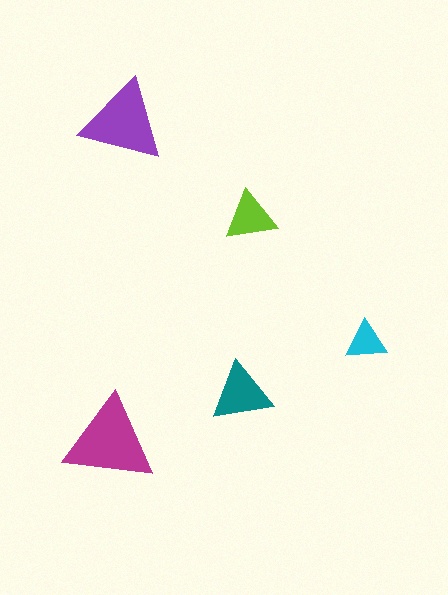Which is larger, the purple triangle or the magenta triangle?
The magenta one.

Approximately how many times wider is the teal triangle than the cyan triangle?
About 1.5 times wider.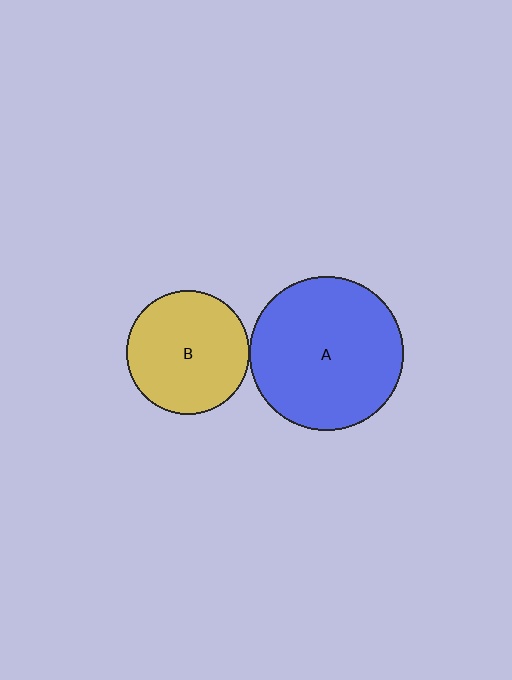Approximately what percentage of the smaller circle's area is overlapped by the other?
Approximately 5%.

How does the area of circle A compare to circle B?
Approximately 1.5 times.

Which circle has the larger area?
Circle A (blue).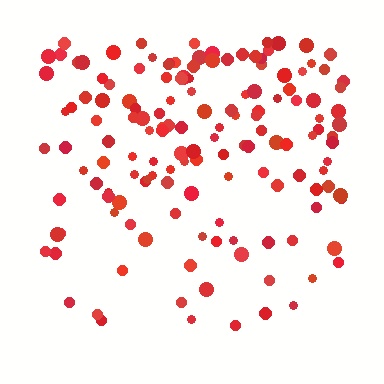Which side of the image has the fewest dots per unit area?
The bottom.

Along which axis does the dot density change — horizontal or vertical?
Vertical.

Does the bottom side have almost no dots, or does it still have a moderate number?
Still a moderate number, just noticeably fewer than the top.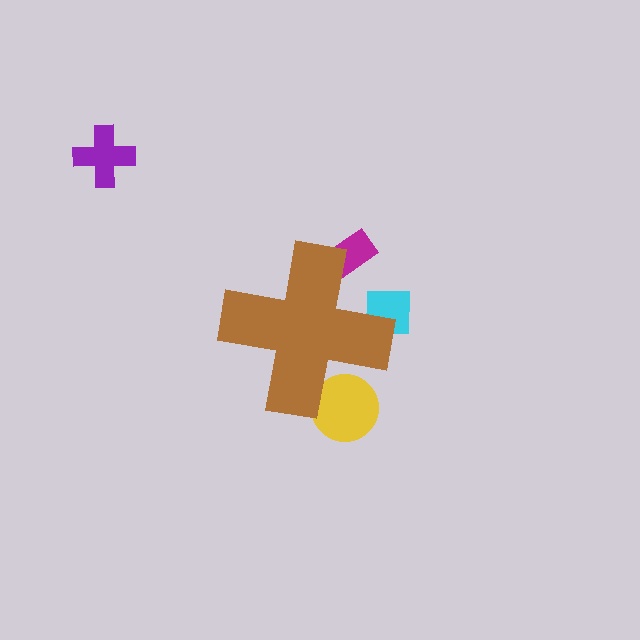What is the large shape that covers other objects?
A brown cross.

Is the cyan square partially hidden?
Yes, the cyan square is partially hidden behind the brown cross.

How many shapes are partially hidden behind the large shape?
3 shapes are partially hidden.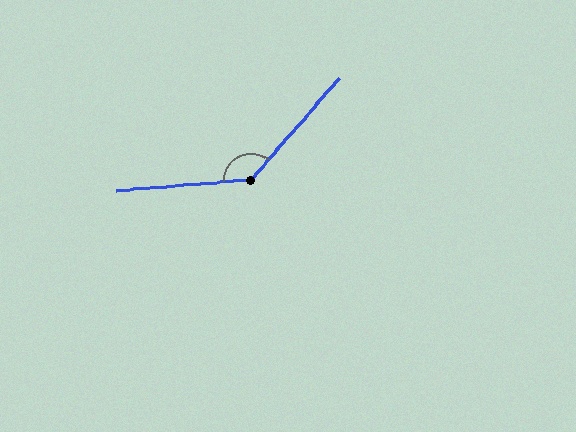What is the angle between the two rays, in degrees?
Approximately 135 degrees.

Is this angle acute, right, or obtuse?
It is obtuse.